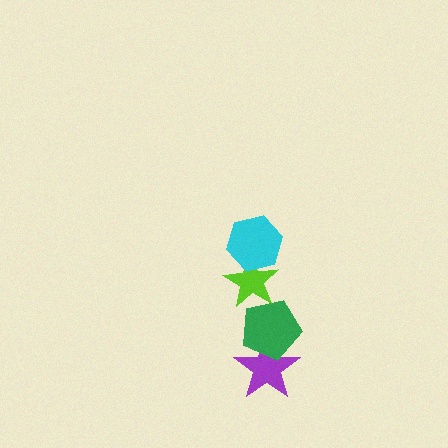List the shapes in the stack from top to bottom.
From top to bottom: the cyan hexagon, the lime star, the green pentagon, the purple star.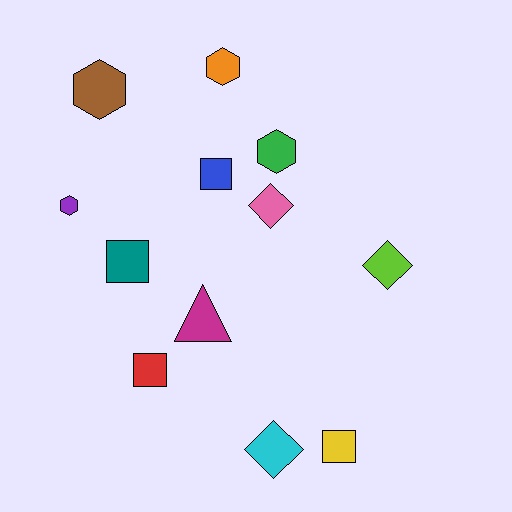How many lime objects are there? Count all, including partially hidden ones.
There is 1 lime object.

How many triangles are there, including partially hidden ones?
There is 1 triangle.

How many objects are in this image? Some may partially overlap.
There are 12 objects.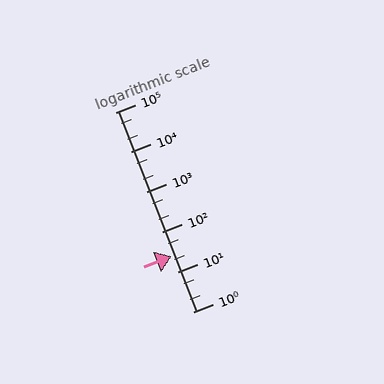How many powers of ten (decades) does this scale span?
The scale spans 5 decades, from 1 to 100000.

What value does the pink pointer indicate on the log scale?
The pointer indicates approximately 24.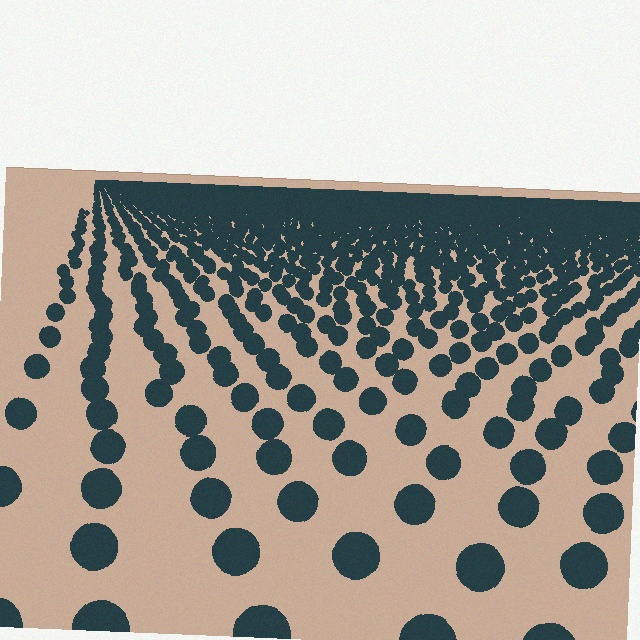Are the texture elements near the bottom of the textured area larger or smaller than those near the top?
Larger. Near the bottom, elements are closer to the viewer and appear at a bigger on-screen size.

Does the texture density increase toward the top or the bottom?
Density increases toward the top.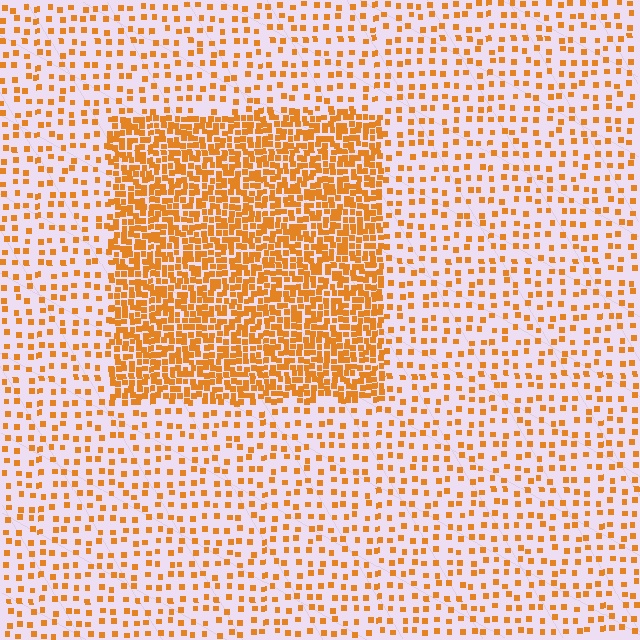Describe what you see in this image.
The image contains small orange elements arranged at two different densities. A rectangle-shaped region is visible where the elements are more densely packed than the surrounding area.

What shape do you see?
I see a rectangle.